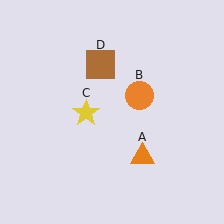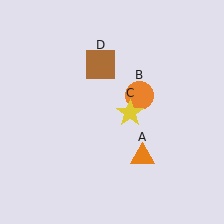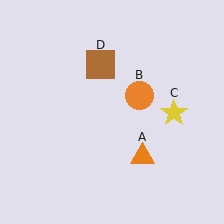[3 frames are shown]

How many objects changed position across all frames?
1 object changed position: yellow star (object C).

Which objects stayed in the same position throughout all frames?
Orange triangle (object A) and orange circle (object B) and brown square (object D) remained stationary.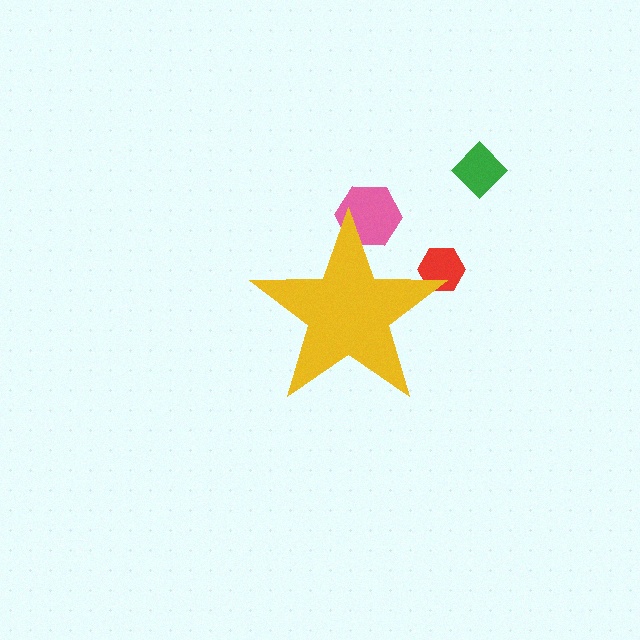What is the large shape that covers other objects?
A yellow star.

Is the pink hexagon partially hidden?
Yes, the pink hexagon is partially hidden behind the yellow star.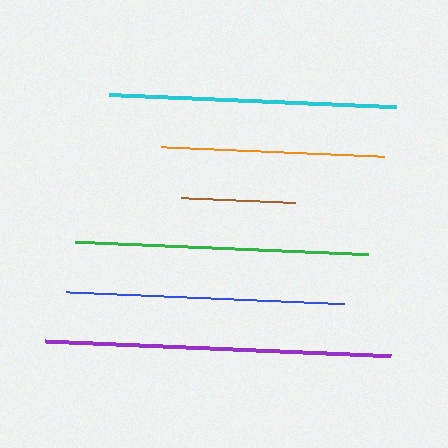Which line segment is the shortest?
The brown line is the shortest at approximately 114 pixels.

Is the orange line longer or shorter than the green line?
The green line is longer than the orange line.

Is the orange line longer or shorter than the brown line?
The orange line is longer than the brown line.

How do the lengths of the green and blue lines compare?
The green and blue lines are approximately the same length.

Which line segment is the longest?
The purple line is the longest at approximately 346 pixels.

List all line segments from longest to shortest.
From longest to shortest: purple, green, cyan, blue, orange, brown.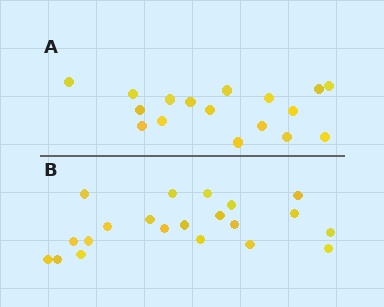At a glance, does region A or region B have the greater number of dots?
Region B (the bottom region) has more dots.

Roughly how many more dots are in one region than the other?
Region B has about 4 more dots than region A.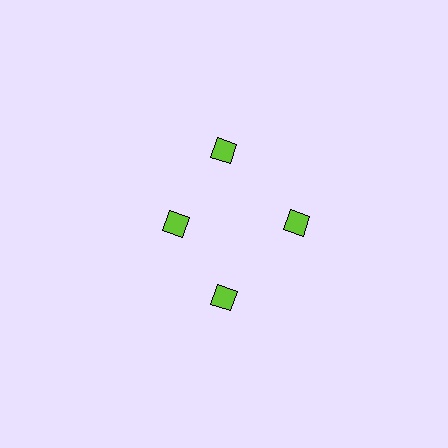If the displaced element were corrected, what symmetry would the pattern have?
It would have 4-fold rotational symmetry — the pattern would map onto itself every 90 degrees.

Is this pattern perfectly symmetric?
No. The 4 lime diamonds are arranged in a ring, but one element near the 9 o'clock position is pulled inward toward the center, breaking the 4-fold rotational symmetry.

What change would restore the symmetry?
The symmetry would be restored by moving it outward, back onto the ring so that all 4 diamonds sit at equal angles and equal distance from the center.